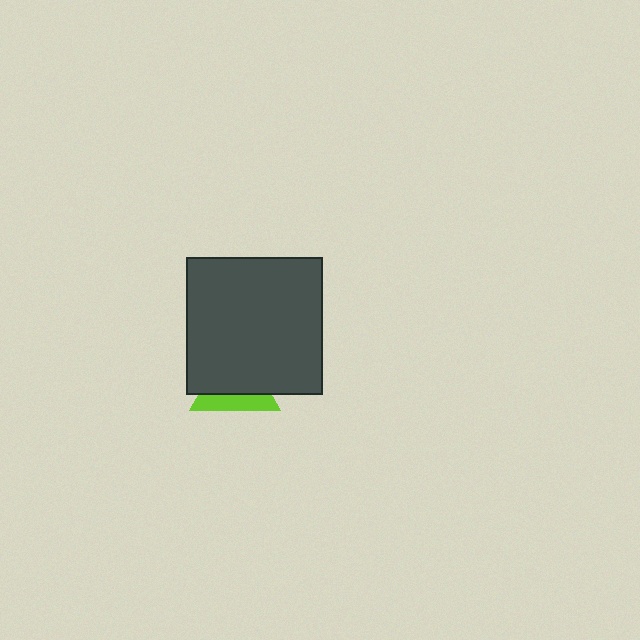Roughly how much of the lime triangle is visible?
A small part of it is visible (roughly 36%).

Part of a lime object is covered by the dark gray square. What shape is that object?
It is a triangle.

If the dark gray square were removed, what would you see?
You would see the complete lime triangle.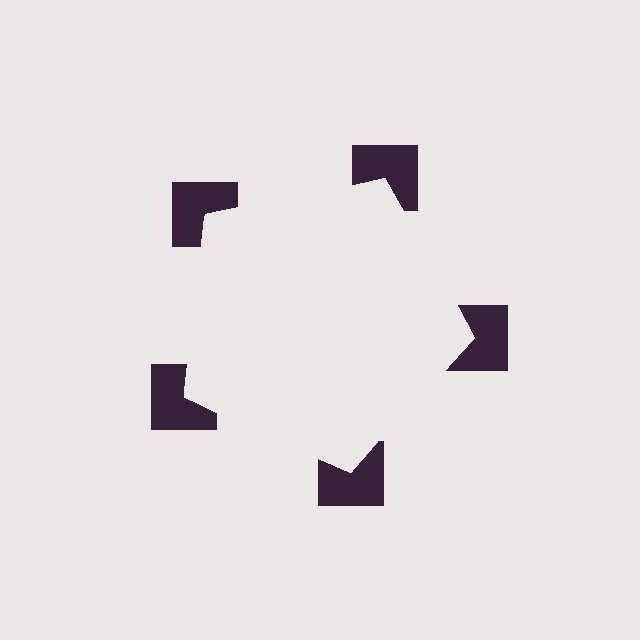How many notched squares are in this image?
There are 5 — one at each vertex of the illusory pentagon.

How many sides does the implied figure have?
5 sides.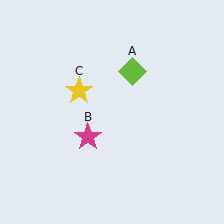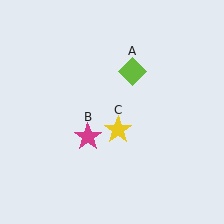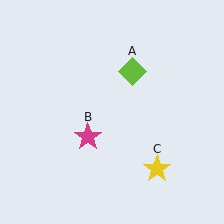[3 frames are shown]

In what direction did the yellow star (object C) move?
The yellow star (object C) moved down and to the right.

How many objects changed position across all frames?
1 object changed position: yellow star (object C).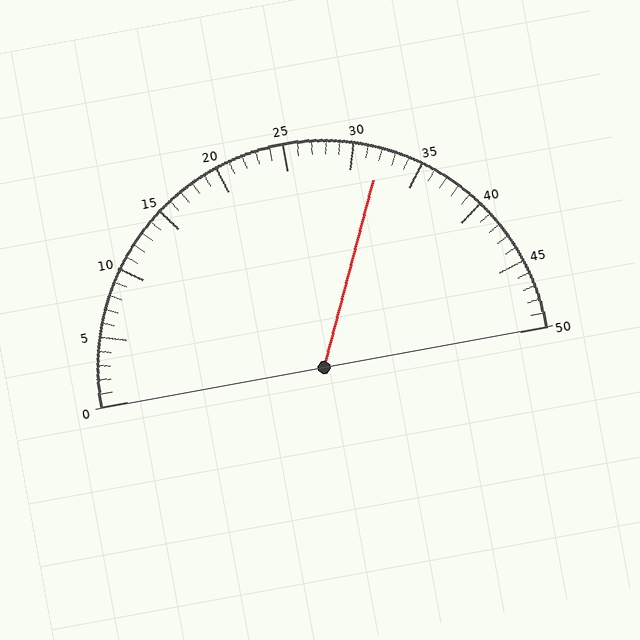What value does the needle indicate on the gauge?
The needle indicates approximately 32.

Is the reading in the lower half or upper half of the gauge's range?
The reading is in the upper half of the range (0 to 50).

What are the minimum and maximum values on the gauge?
The gauge ranges from 0 to 50.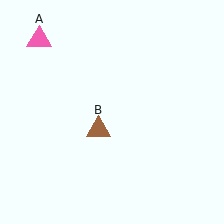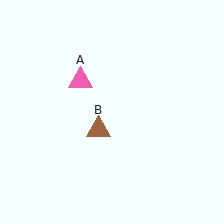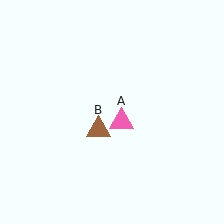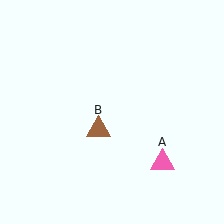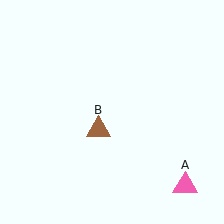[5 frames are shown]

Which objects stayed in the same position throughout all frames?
Brown triangle (object B) remained stationary.